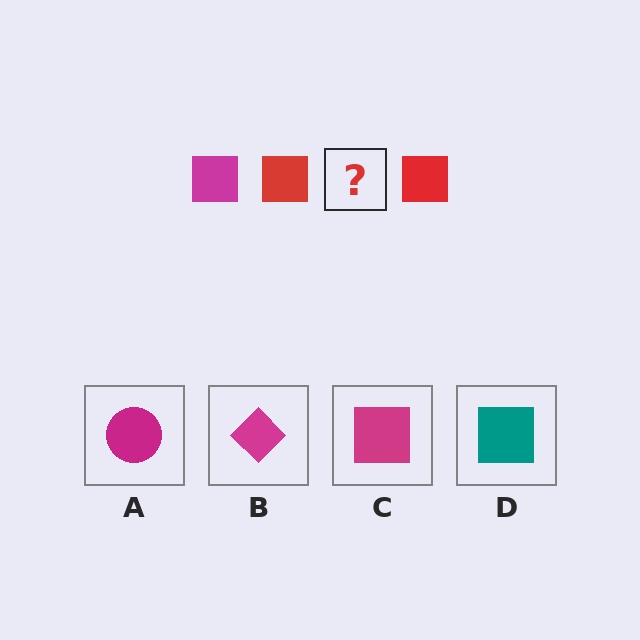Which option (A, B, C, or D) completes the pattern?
C.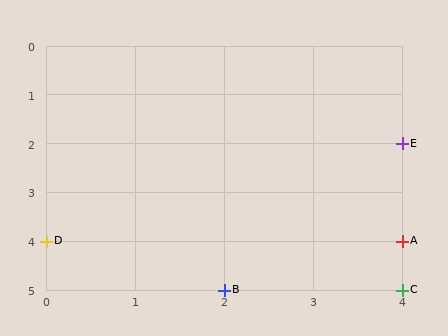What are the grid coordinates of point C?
Point C is at grid coordinates (4, 5).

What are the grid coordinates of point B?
Point B is at grid coordinates (2, 5).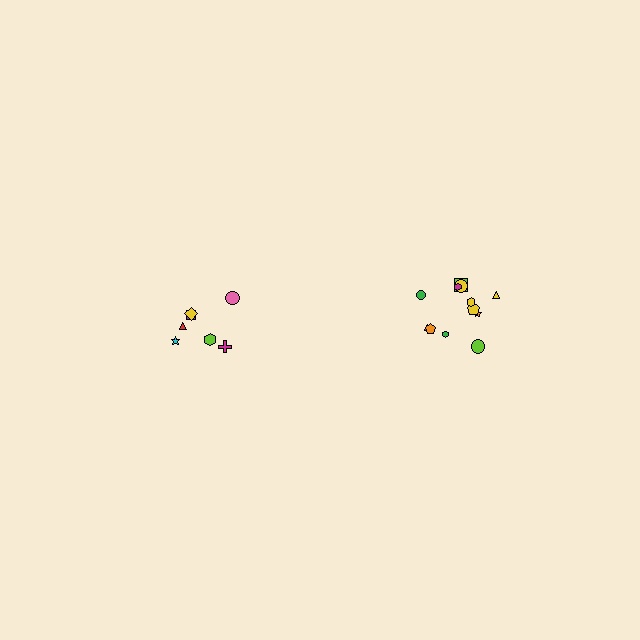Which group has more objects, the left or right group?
The right group.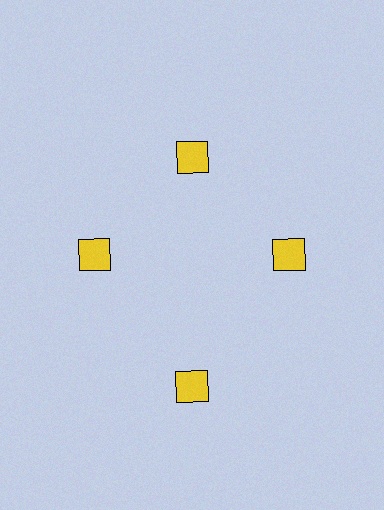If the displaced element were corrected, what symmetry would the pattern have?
It would have 4-fold rotational symmetry — the pattern would map onto itself every 90 degrees.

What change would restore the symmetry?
The symmetry would be restored by moving it inward, back onto the ring so that all 4 squares sit at equal angles and equal distance from the center.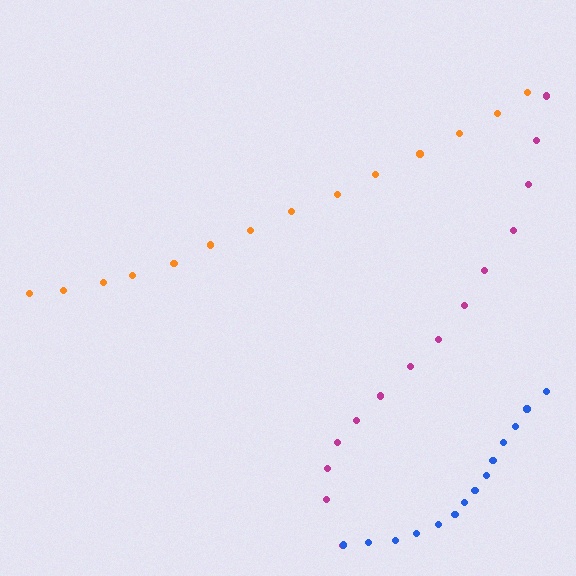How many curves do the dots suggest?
There are 3 distinct paths.